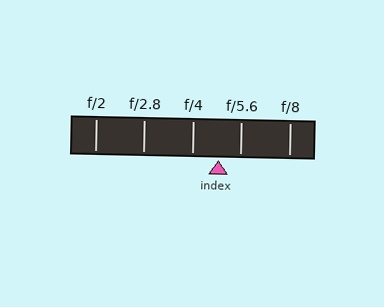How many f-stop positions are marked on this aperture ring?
There are 5 f-stop positions marked.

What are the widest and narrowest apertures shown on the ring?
The widest aperture shown is f/2 and the narrowest is f/8.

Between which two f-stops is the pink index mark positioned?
The index mark is between f/4 and f/5.6.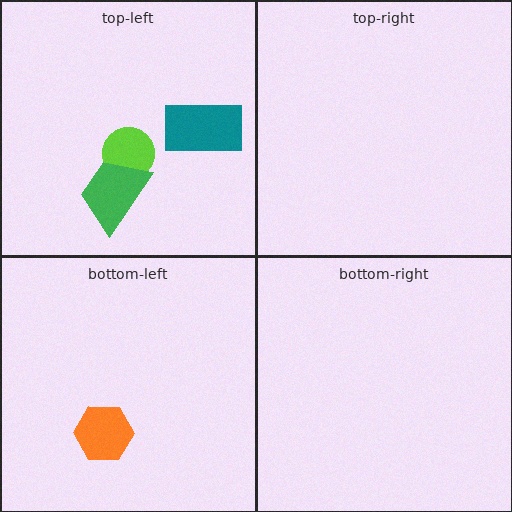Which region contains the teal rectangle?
The top-left region.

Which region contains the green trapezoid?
The top-left region.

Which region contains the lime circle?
The top-left region.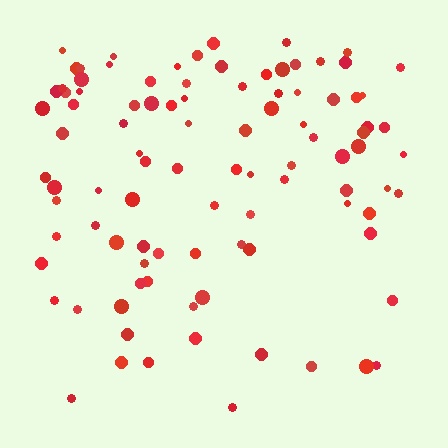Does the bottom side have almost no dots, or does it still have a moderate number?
Still a moderate number, just noticeably fewer than the top.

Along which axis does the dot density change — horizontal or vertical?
Vertical.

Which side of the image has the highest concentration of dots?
The top.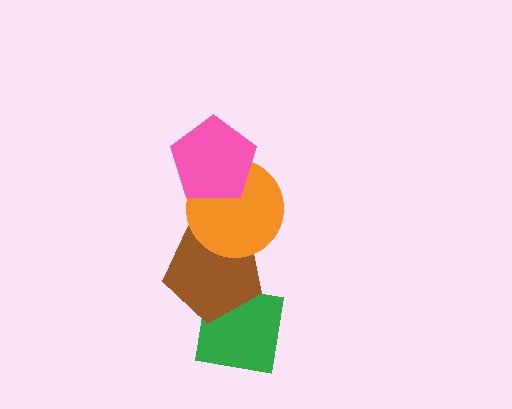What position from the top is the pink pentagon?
The pink pentagon is 1st from the top.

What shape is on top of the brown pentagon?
The orange circle is on top of the brown pentagon.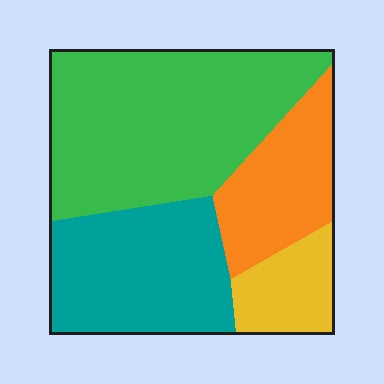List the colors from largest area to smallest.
From largest to smallest: green, teal, orange, yellow.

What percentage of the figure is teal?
Teal covers about 30% of the figure.